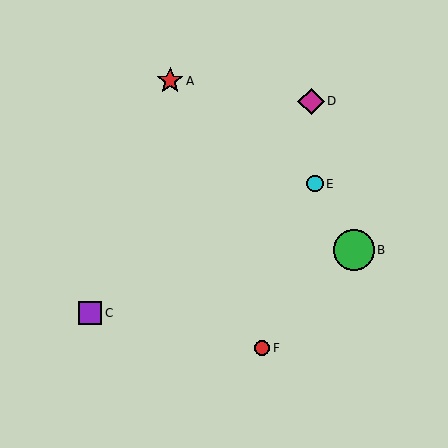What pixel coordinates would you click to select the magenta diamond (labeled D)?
Click at (311, 101) to select the magenta diamond D.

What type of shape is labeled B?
Shape B is a green circle.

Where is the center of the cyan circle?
The center of the cyan circle is at (315, 184).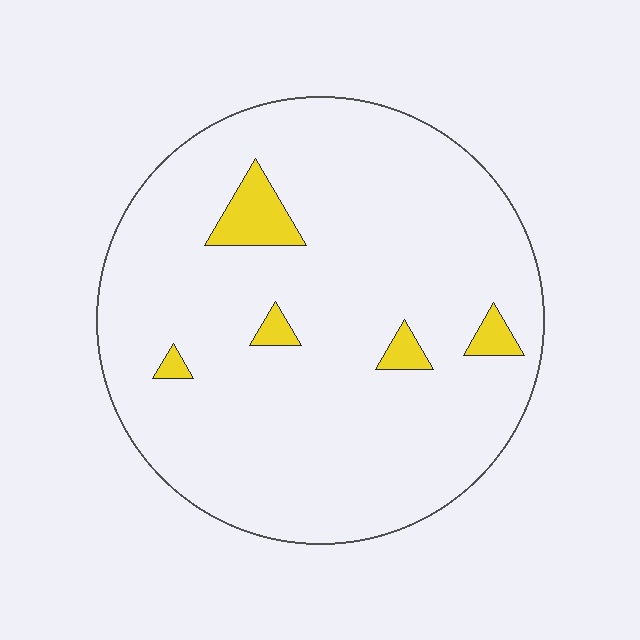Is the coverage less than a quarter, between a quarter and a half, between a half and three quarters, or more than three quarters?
Less than a quarter.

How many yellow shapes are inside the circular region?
5.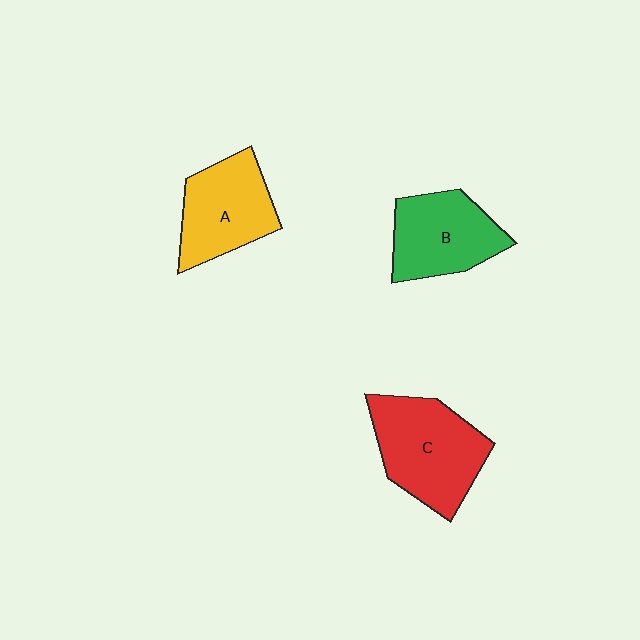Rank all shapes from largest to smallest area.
From largest to smallest: C (red), A (yellow), B (green).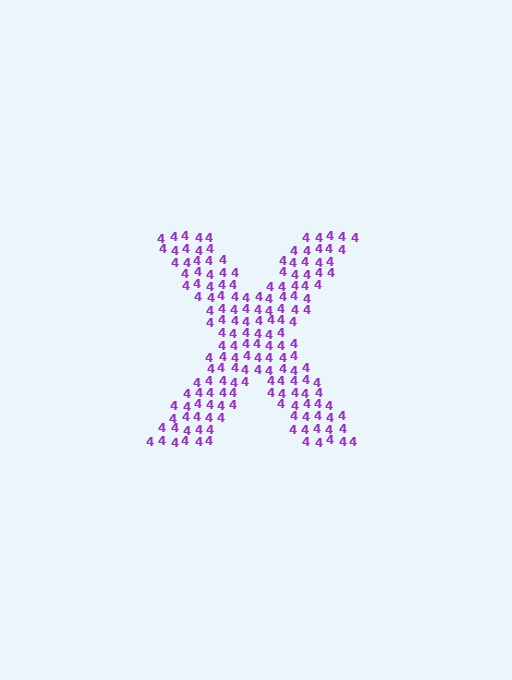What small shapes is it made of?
It is made of small digit 4's.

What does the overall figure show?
The overall figure shows the letter X.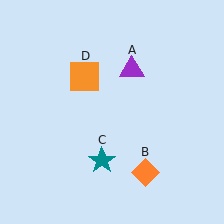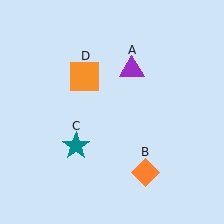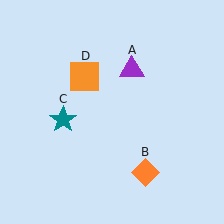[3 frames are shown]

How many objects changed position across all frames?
1 object changed position: teal star (object C).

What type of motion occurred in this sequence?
The teal star (object C) rotated clockwise around the center of the scene.